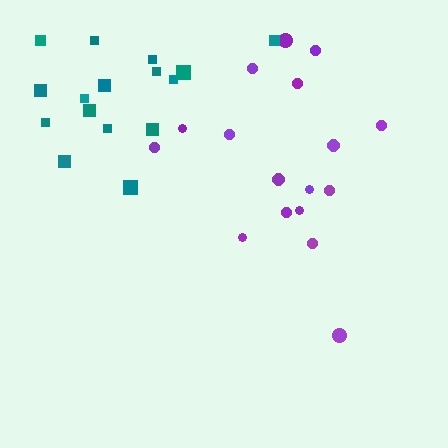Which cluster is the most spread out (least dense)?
Teal.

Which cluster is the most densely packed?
Purple.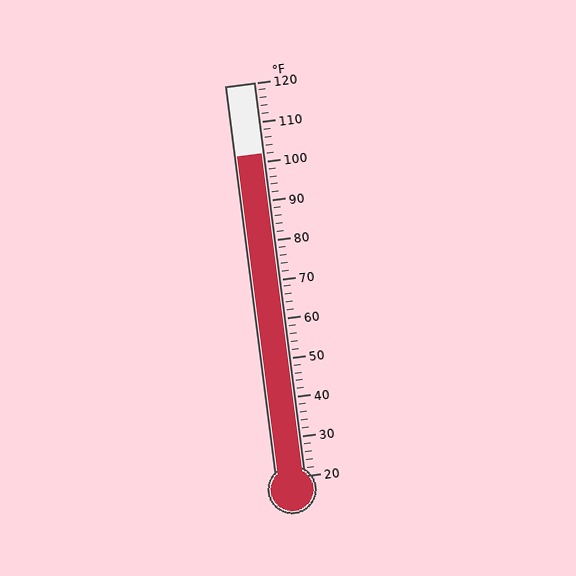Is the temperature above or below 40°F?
The temperature is above 40°F.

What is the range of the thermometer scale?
The thermometer scale ranges from 20°F to 120°F.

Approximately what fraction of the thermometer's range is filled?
The thermometer is filled to approximately 80% of its range.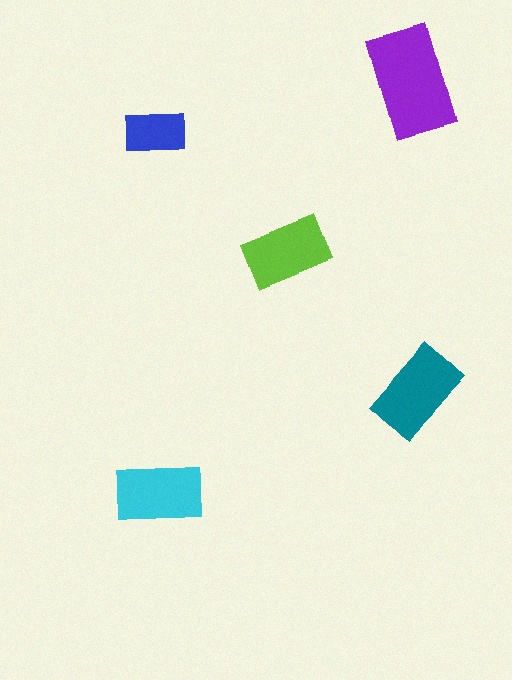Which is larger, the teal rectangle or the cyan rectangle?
The teal one.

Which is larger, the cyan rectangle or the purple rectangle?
The purple one.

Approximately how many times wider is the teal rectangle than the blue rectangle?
About 1.5 times wider.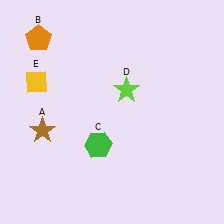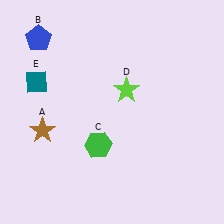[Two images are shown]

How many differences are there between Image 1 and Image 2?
There are 2 differences between the two images.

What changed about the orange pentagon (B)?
In Image 1, B is orange. In Image 2, it changed to blue.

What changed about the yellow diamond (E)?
In Image 1, E is yellow. In Image 2, it changed to teal.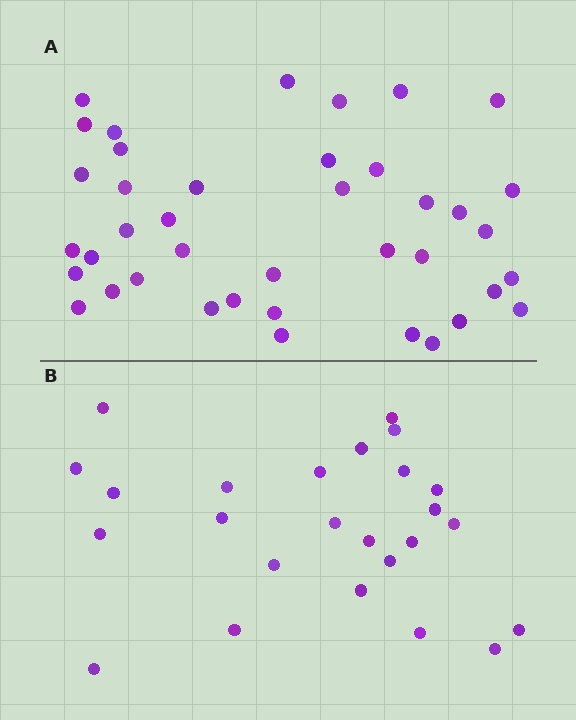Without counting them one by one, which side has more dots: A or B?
Region A (the top region) has more dots.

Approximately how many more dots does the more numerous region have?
Region A has approximately 15 more dots than region B.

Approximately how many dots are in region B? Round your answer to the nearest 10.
About 20 dots. (The exact count is 25, which rounds to 20.)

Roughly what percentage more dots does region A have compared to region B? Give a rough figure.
About 60% more.